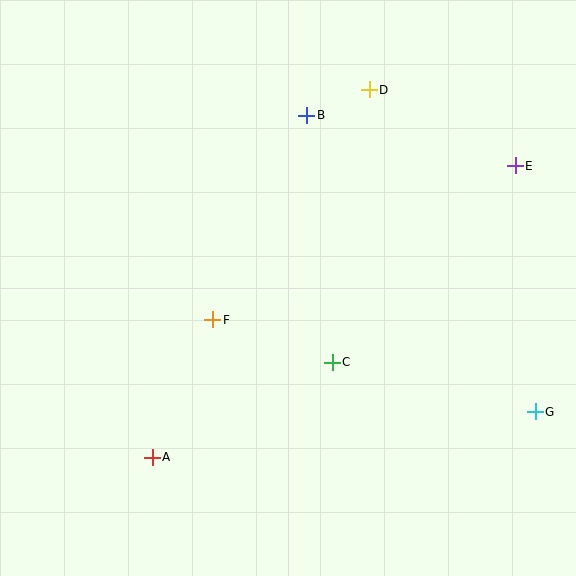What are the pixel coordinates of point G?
Point G is at (535, 412).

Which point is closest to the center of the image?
Point F at (213, 320) is closest to the center.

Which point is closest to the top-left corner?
Point B is closest to the top-left corner.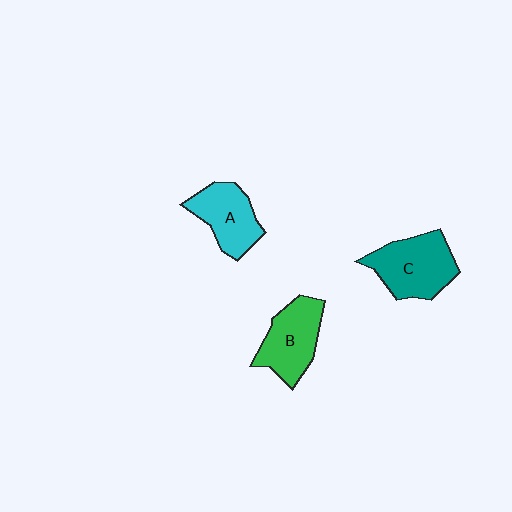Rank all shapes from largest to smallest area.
From largest to smallest: C (teal), B (green), A (cyan).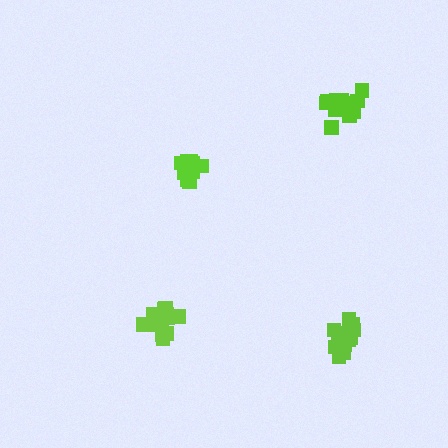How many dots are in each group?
Group 1: 11 dots, Group 2: 15 dots, Group 3: 15 dots, Group 4: 15 dots (56 total).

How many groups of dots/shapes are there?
There are 4 groups.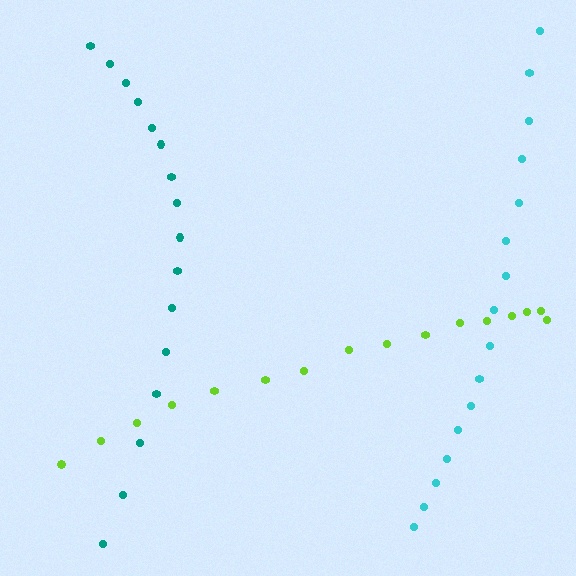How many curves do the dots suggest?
There are 3 distinct paths.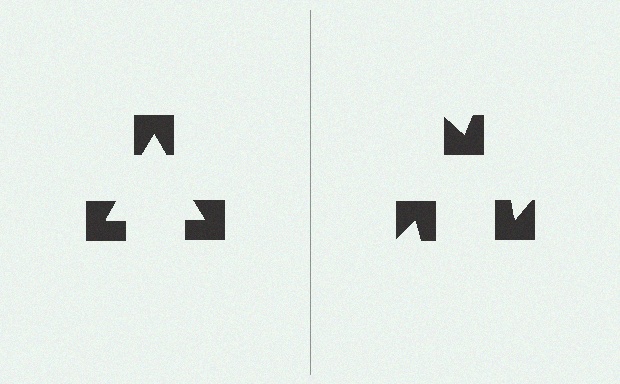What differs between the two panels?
The notched squares are positioned identically on both sides; only the wedge orientations differ. On the left they align to a triangle; on the right they are misaligned.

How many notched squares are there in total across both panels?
6 — 3 on each side.